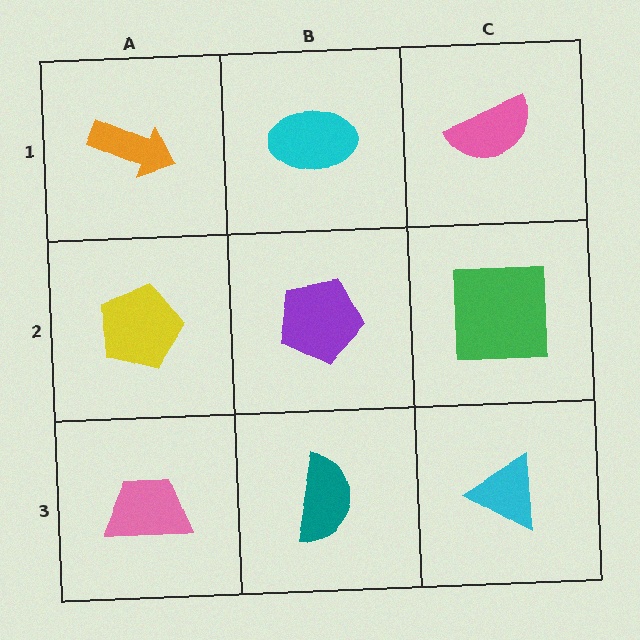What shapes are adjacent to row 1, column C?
A green square (row 2, column C), a cyan ellipse (row 1, column B).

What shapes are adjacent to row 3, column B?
A purple pentagon (row 2, column B), a pink trapezoid (row 3, column A), a cyan triangle (row 3, column C).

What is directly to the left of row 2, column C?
A purple pentagon.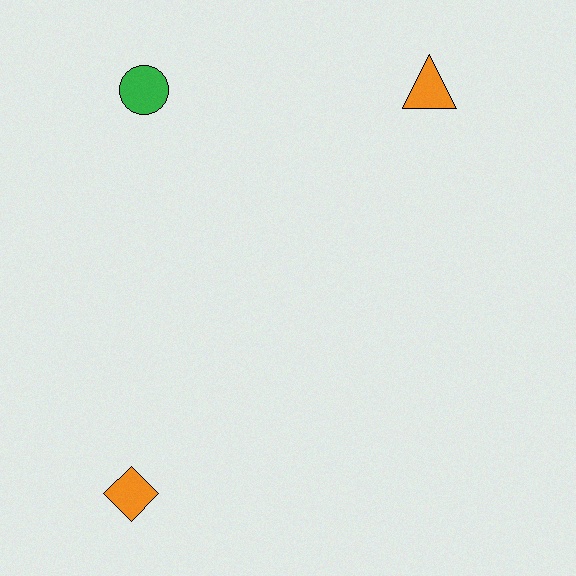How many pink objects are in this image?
There are no pink objects.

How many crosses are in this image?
There are no crosses.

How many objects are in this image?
There are 3 objects.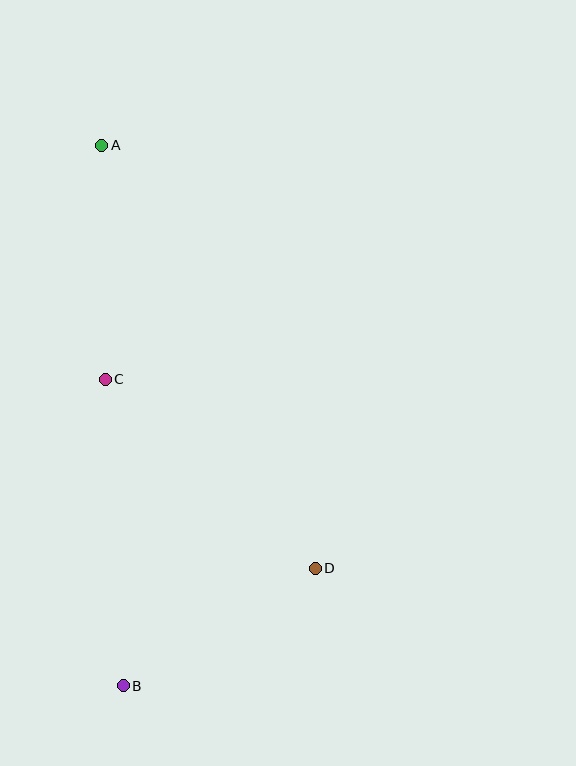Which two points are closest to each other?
Points B and D are closest to each other.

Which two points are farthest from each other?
Points A and B are farthest from each other.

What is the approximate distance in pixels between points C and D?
The distance between C and D is approximately 282 pixels.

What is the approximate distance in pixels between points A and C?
The distance between A and C is approximately 234 pixels.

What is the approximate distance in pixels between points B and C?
The distance between B and C is approximately 307 pixels.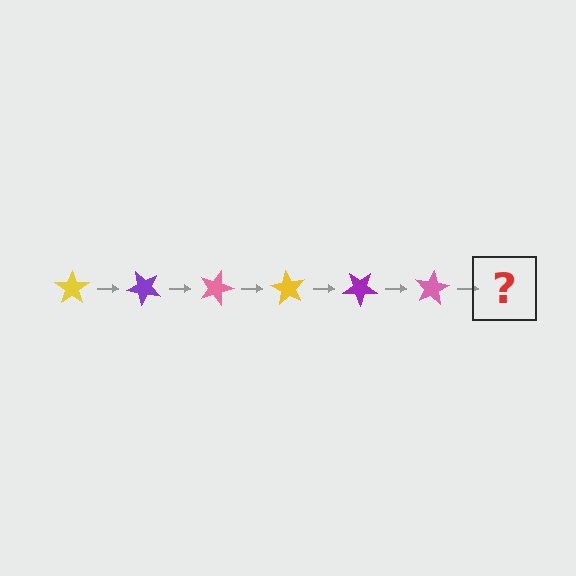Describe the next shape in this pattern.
It should be a yellow star, rotated 270 degrees from the start.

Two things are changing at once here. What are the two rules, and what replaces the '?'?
The two rules are that it rotates 45 degrees each step and the color cycles through yellow, purple, and pink. The '?' should be a yellow star, rotated 270 degrees from the start.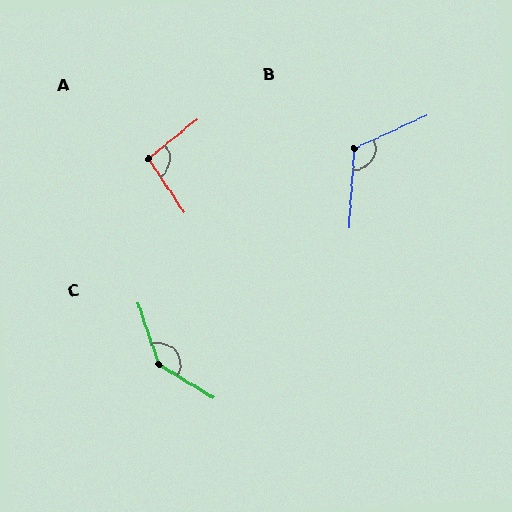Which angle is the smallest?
A, at approximately 96 degrees.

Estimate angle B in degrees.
Approximately 119 degrees.